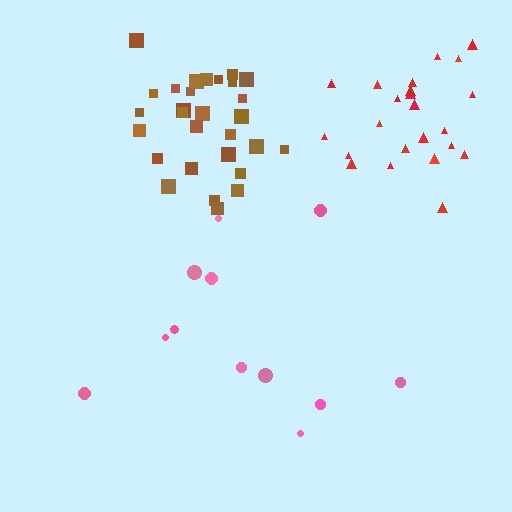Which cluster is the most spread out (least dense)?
Pink.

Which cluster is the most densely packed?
Brown.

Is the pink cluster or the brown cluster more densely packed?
Brown.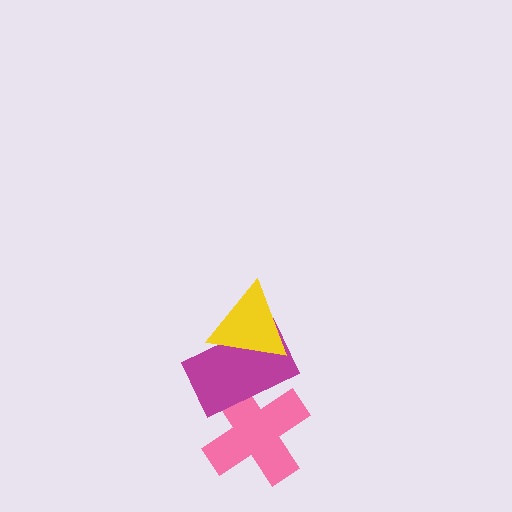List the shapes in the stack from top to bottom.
From top to bottom: the yellow triangle, the magenta rectangle, the pink cross.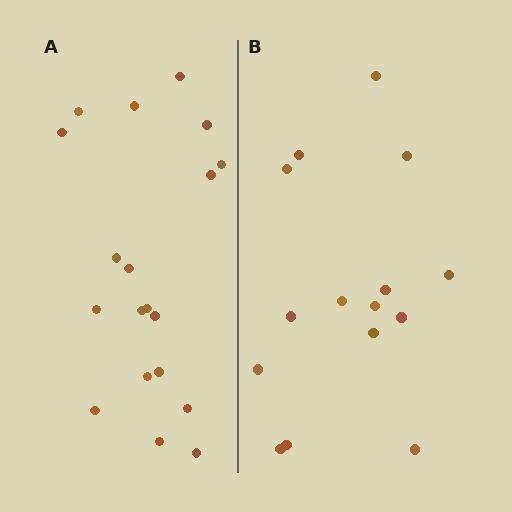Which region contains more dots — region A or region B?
Region A (the left region) has more dots.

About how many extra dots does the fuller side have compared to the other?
Region A has about 4 more dots than region B.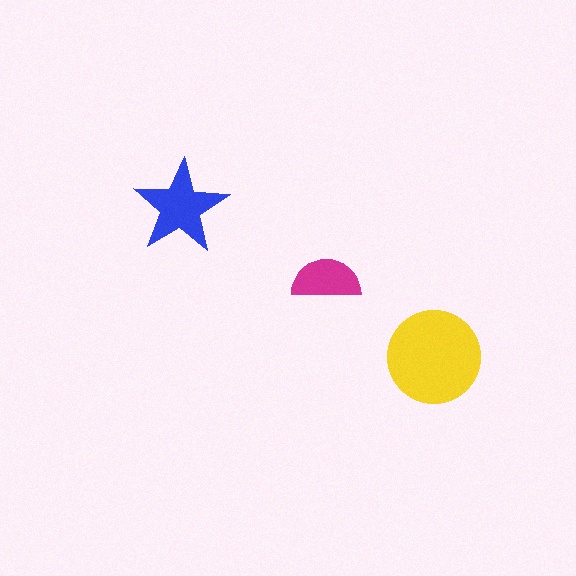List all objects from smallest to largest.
The magenta semicircle, the blue star, the yellow circle.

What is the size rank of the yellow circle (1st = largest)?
1st.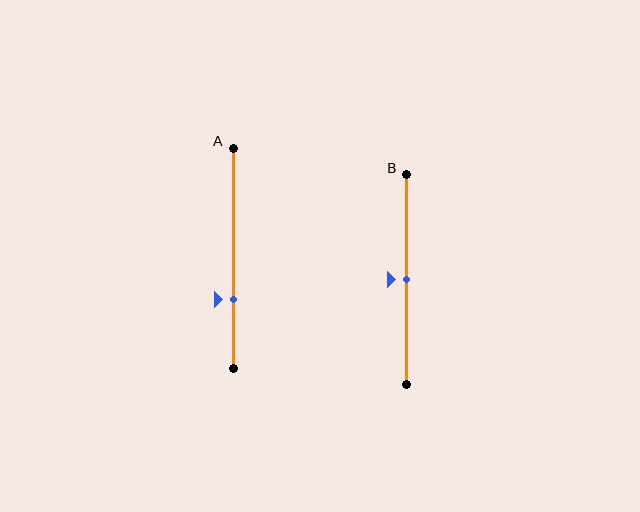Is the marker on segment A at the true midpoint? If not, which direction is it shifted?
No, the marker on segment A is shifted downward by about 19% of the segment length.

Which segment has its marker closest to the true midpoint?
Segment B has its marker closest to the true midpoint.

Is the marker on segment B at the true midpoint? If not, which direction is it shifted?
Yes, the marker on segment B is at the true midpoint.